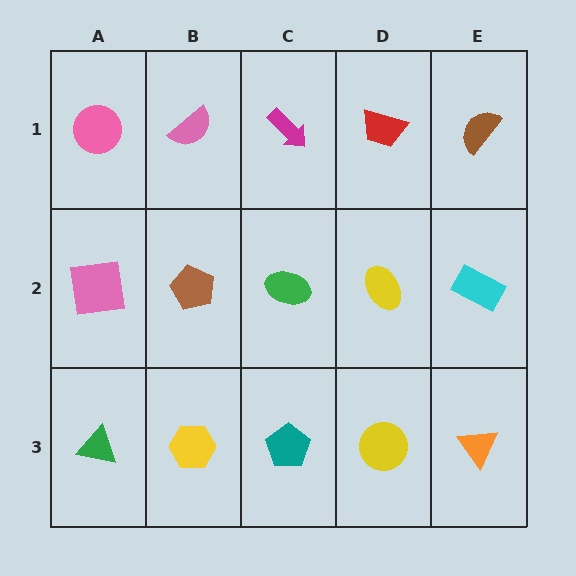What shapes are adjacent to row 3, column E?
A cyan rectangle (row 2, column E), a yellow circle (row 3, column D).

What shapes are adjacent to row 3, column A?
A pink square (row 2, column A), a yellow hexagon (row 3, column B).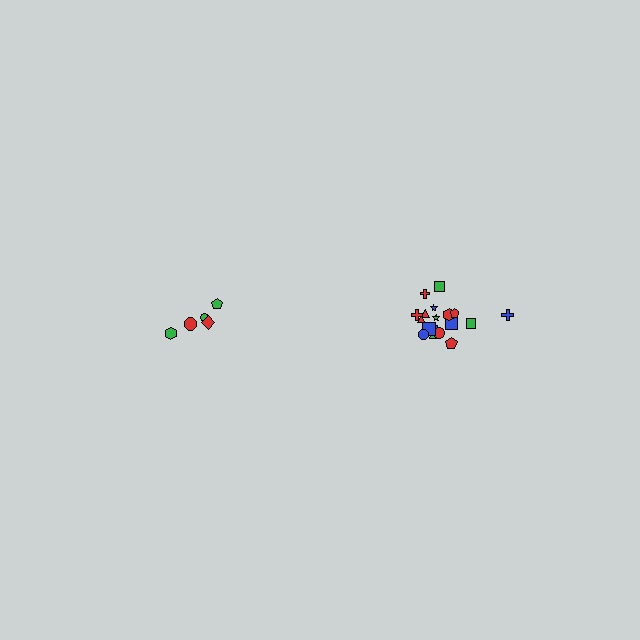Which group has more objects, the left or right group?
The right group.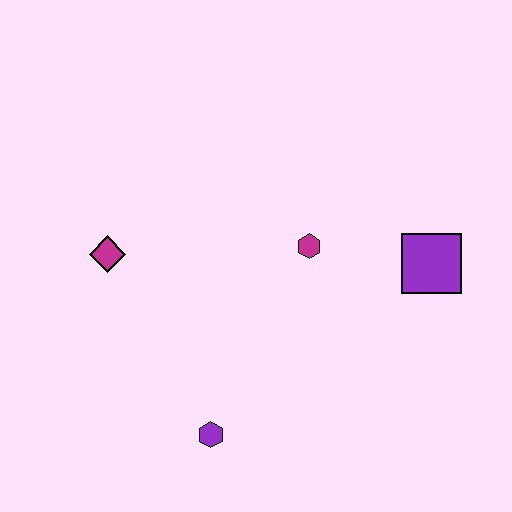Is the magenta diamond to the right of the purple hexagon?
No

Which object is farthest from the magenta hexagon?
The purple hexagon is farthest from the magenta hexagon.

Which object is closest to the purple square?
The magenta hexagon is closest to the purple square.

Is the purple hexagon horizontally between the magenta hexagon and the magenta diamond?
Yes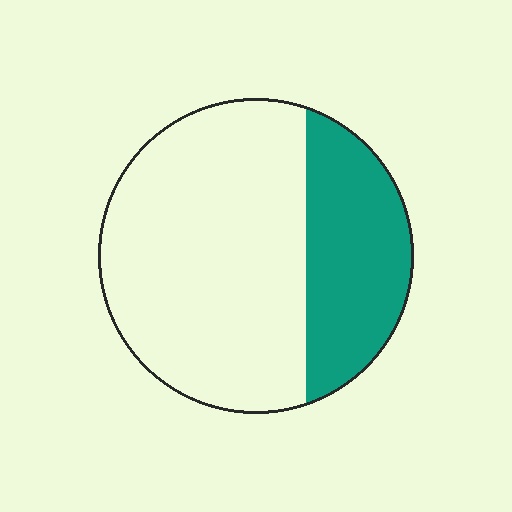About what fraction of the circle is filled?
About one third (1/3).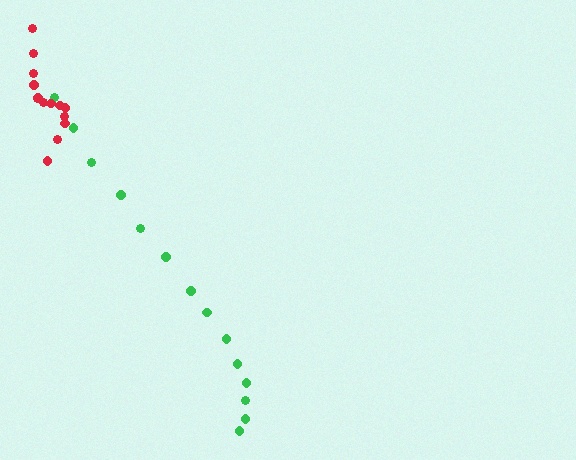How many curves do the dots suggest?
There are 2 distinct paths.